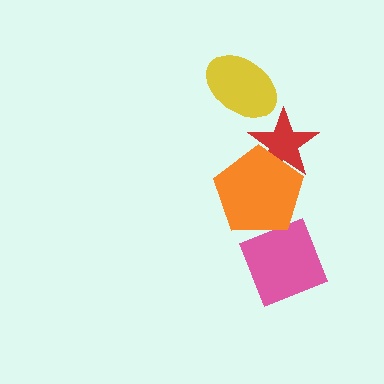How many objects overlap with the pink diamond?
1 object overlaps with the pink diamond.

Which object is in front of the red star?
The orange pentagon is in front of the red star.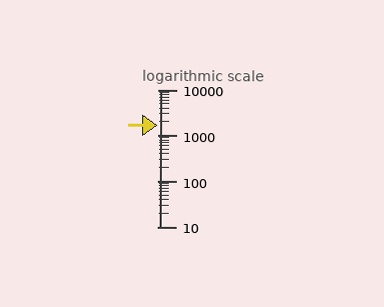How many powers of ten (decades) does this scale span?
The scale spans 3 decades, from 10 to 10000.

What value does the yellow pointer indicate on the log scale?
The pointer indicates approximately 1700.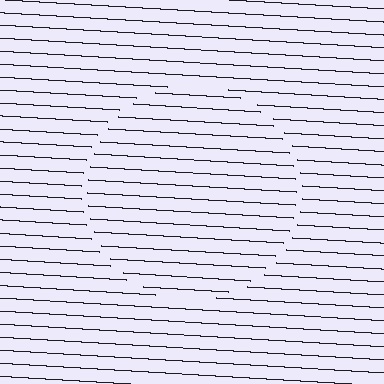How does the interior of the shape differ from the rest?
The interior of the shape contains the same grating, shifted by half a period — the contour is defined by the phase discontinuity where line-ends from the inner and outer gratings abut.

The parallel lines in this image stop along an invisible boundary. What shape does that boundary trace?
An illusory circle. The interior of the shape contains the same grating, shifted by half a period — the contour is defined by the phase discontinuity where line-ends from the inner and outer gratings abut.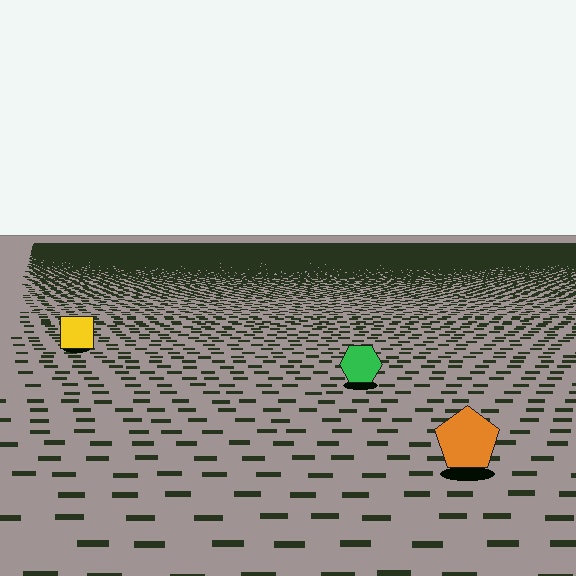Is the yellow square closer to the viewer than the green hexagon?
No. The green hexagon is closer — you can tell from the texture gradient: the ground texture is coarser near it.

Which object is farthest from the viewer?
The yellow square is farthest from the viewer. It appears smaller and the ground texture around it is denser.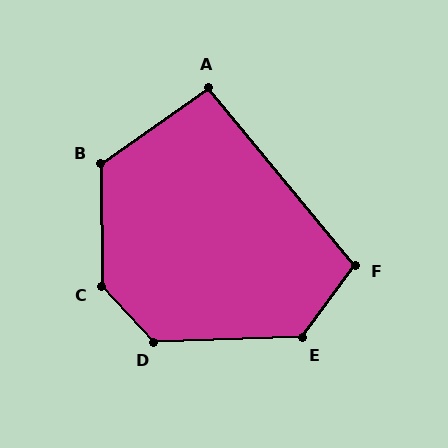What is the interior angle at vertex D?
Approximately 131 degrees (obtuse).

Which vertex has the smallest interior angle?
A, at approximately 94 degrees.